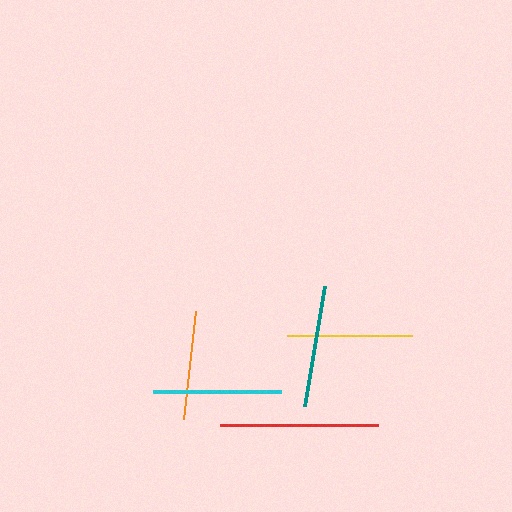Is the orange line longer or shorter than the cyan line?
The cyan line is longer than the orange line.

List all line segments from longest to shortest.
From longest to shortest: red, cyan, yellow, teal, orange.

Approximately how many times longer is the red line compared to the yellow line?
The red line is approximately 1.3 times the length of the yellow line.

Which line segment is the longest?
The red line is the longest at approximately 159 pixels.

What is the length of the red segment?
The red segment is approximately 159 pixels long.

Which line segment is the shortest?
The orange line is the shortest at approximately 109 pixels.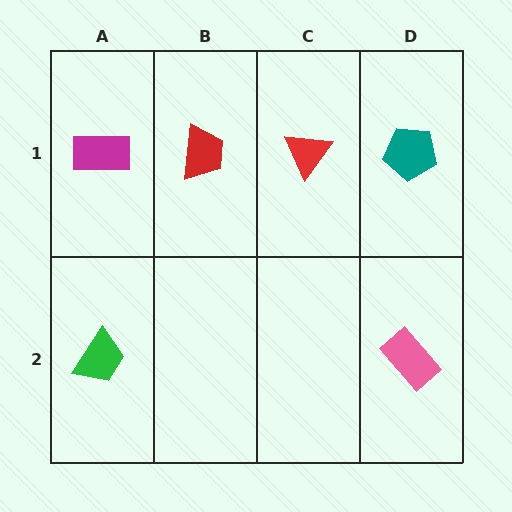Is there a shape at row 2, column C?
No, that cell is empty.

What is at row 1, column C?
A red triangle.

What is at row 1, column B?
A red trapezoid.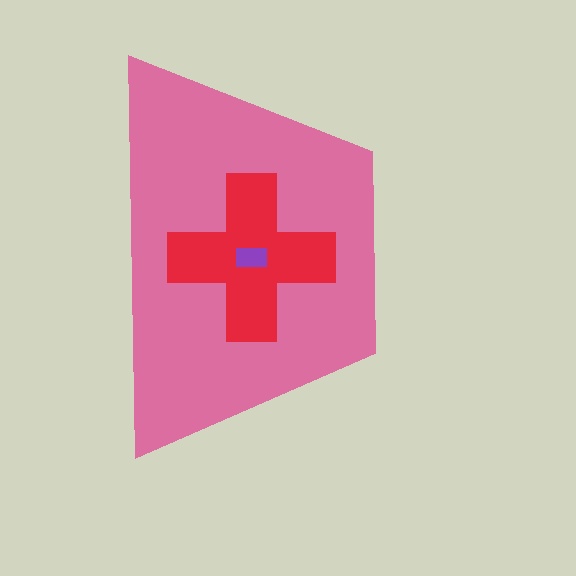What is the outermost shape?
The pink trapezoid.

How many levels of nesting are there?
3.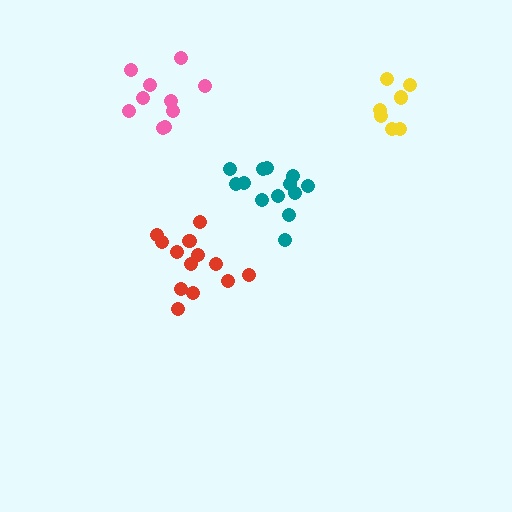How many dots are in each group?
Group 1: 10 dots, Group 2: 13 dots, Group 3: 13 dots, Group 4: 7 dots (43 total).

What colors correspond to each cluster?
The clusters are colored: pink, teal, red, yellow.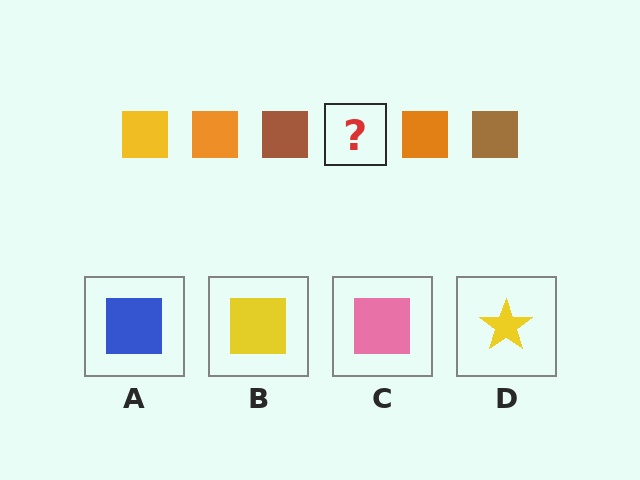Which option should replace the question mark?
Option B.